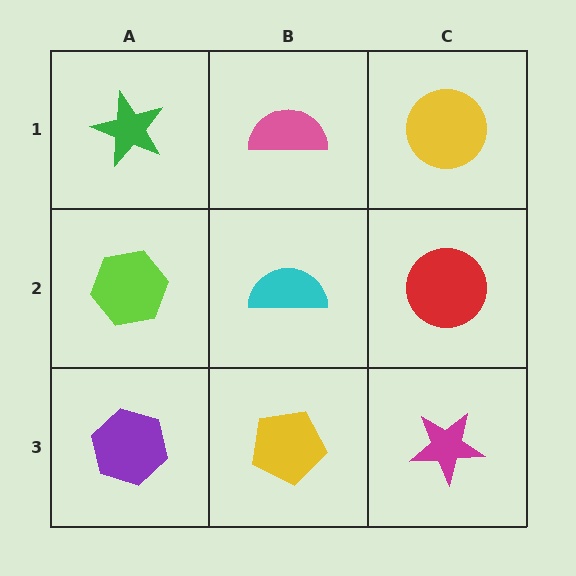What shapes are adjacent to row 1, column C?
A red circle (row 2, column C), a pink semicircle (row 1, column B).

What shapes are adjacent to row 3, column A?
A lime hexagon (row 2, column A), a yellow pentagon (row 3, column B).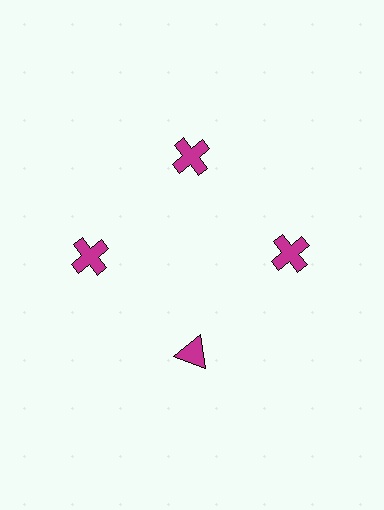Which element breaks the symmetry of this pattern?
The magenta triangle at roughly the 6 o'clock position breaks the symmetry. All other shapes are magenta crosses.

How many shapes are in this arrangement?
There are 4 shapes arranged in a ring pattern.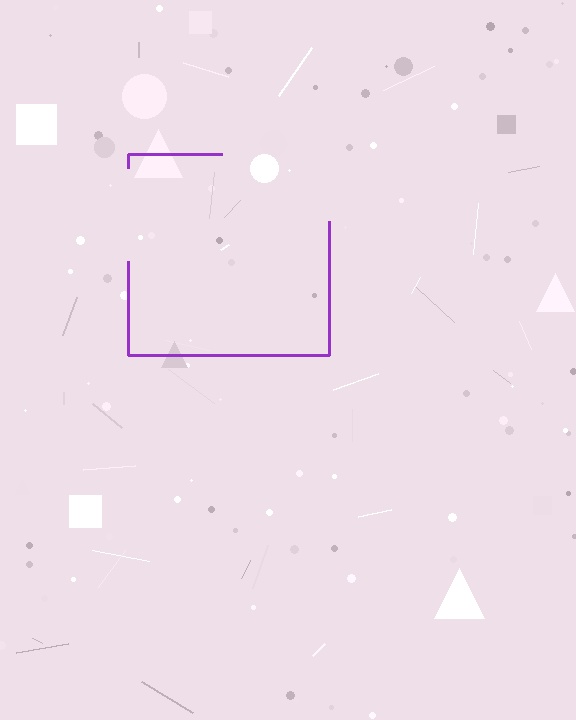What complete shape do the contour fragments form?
The contour fragments form a square.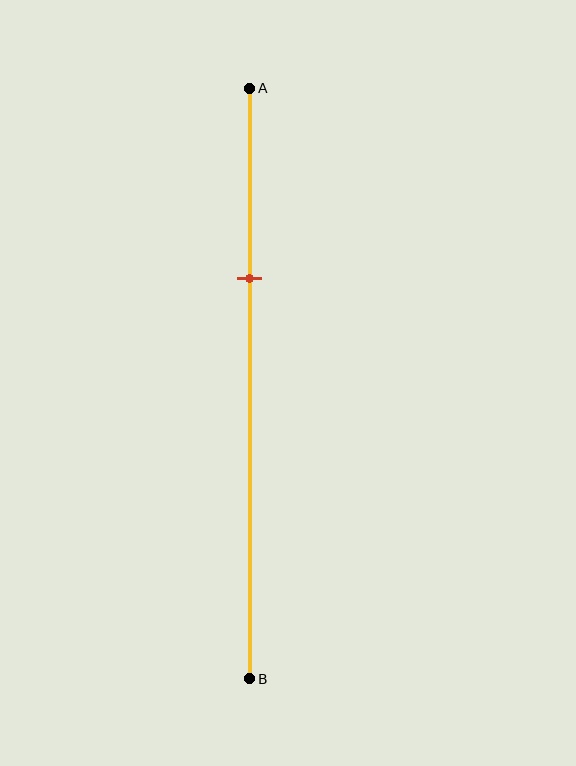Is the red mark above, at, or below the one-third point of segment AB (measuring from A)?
The red mark is approximately at the one-third point of segment AB.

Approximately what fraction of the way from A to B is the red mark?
The red mark is approximately 30% of the way from A to B.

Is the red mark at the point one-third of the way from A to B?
Yes, the mark is approximately at the one-third point.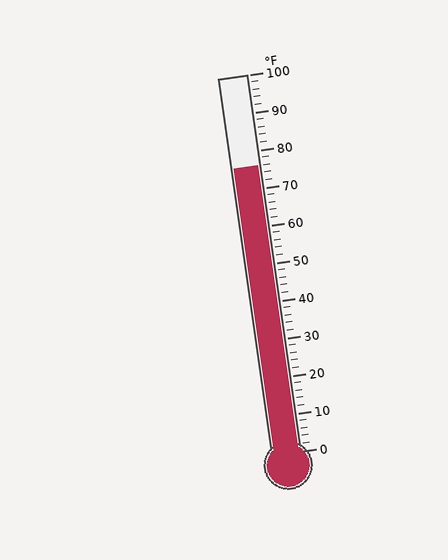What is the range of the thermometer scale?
The thermometer scale ranges from 0°F to 100°F.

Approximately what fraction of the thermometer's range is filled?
The thermometer is filled to approximately 75% of its range.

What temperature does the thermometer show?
The thermometer shows approximately 76°F.